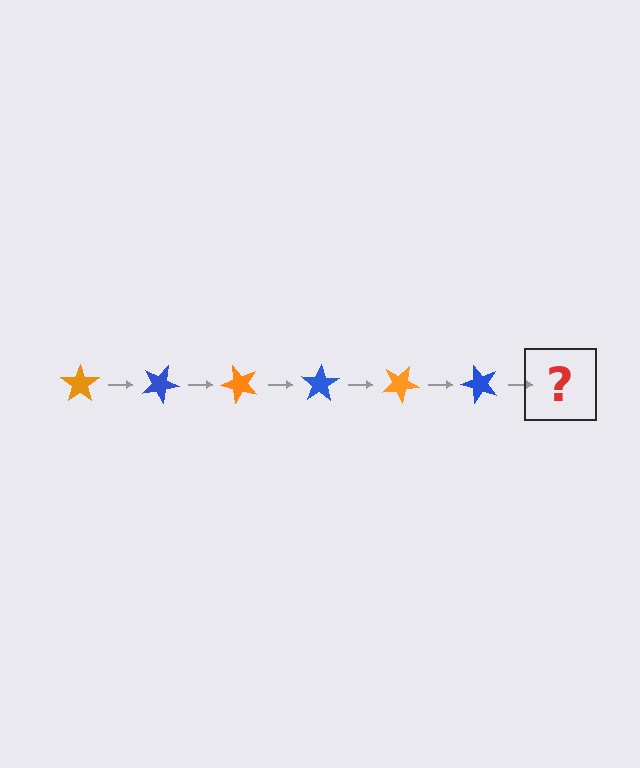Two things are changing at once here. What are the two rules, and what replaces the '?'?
The two rules are that it rotates 25 degrees each step and the color cycles through orange and blue. The '?' should be an orange star, rotated 150 degrees from the start.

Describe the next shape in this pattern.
It should be an orange star, rotated 150 degrees from the start.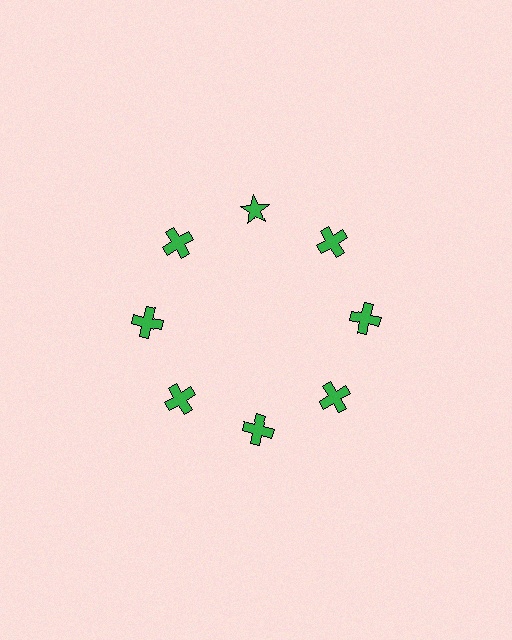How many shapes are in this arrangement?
There are 8 shapes arranged in a ring pattern.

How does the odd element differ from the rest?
It has a different shape: star instead of cross.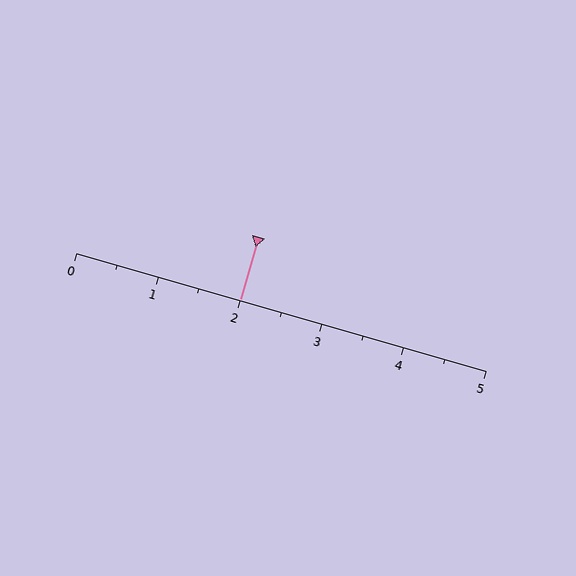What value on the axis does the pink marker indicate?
The marker indicates approximately 2.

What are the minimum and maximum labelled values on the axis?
The axis runs from 0 to 5.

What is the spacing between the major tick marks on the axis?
The major ticks are spaced 1 apart.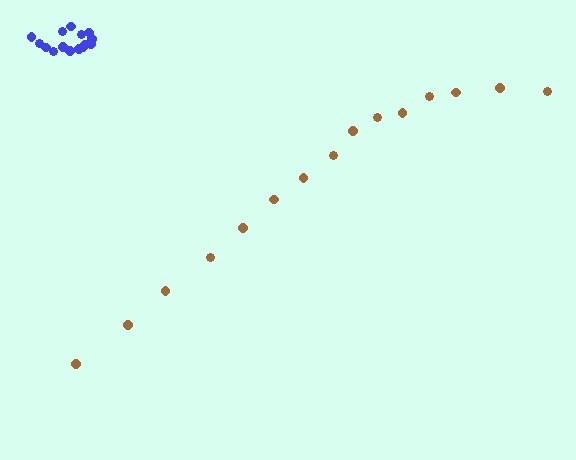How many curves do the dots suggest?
There are 2 distinct paths.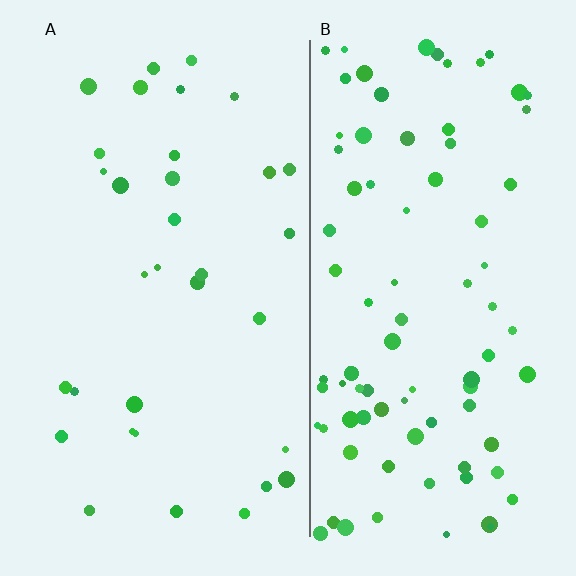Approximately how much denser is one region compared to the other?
Approximately 2.7× — region B over region A.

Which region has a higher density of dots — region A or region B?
B (the right).